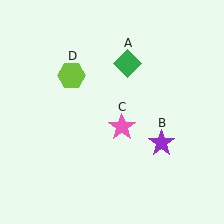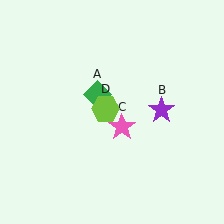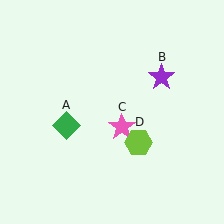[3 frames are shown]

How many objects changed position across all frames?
3 objects changed position: green diamond (object A), purple star (object B), lime hexagon (object D).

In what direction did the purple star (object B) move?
The purple star (object B) moved up.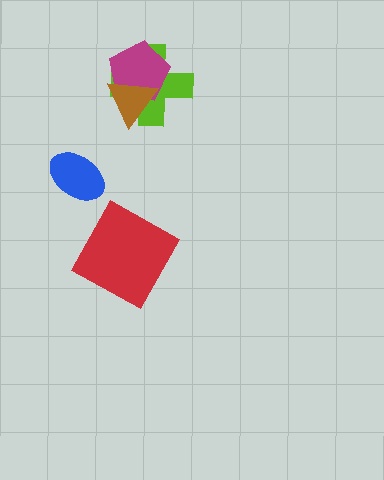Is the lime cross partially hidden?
Yes, it is partially covered by another shape.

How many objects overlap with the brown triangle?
2 objects overlap with the brown triangle.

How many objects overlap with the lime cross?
2 objects overlap with the lime cross.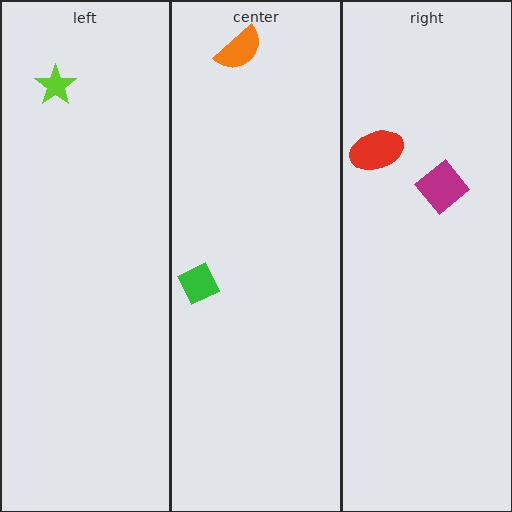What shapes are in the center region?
The orange semicircle, the green diamond.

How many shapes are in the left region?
1.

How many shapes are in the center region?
2.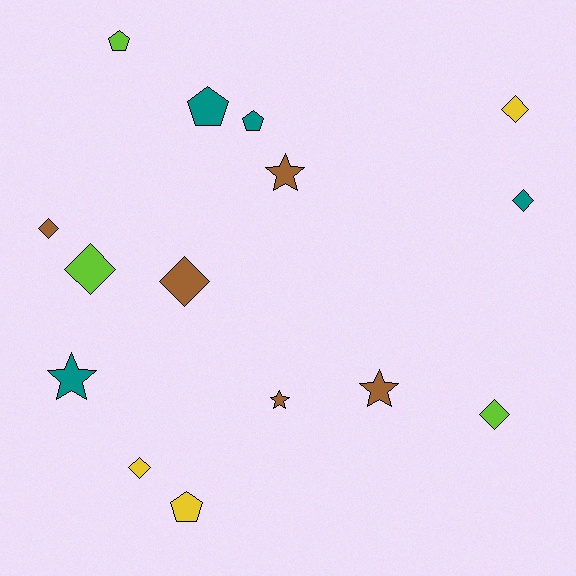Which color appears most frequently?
Brown, with 5 objects.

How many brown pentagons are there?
There are no brown pentagons.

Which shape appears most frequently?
Diamond, with 7 objects.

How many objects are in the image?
There are 15 objects.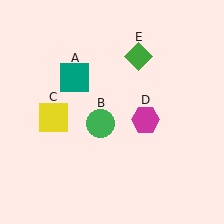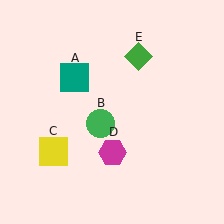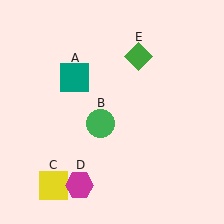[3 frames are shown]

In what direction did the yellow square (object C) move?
The yellow square (object C) moved down.